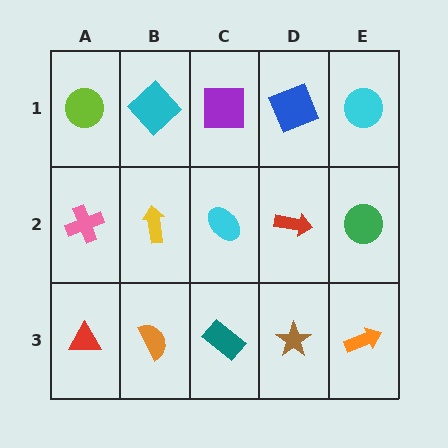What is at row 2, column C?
A cyan ellipse.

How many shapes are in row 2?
5 shapes.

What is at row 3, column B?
An orange semicircle.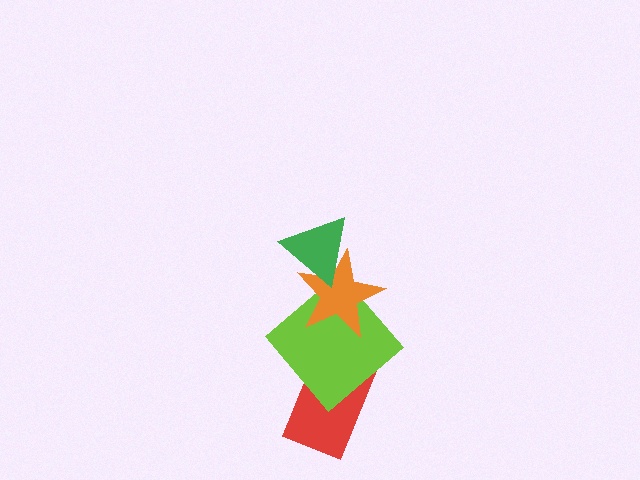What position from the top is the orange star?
The orange star is 2nd from the top.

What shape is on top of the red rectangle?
The lime diamond is on top of the red rectangle.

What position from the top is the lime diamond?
The lime diamond is 3rd from the top.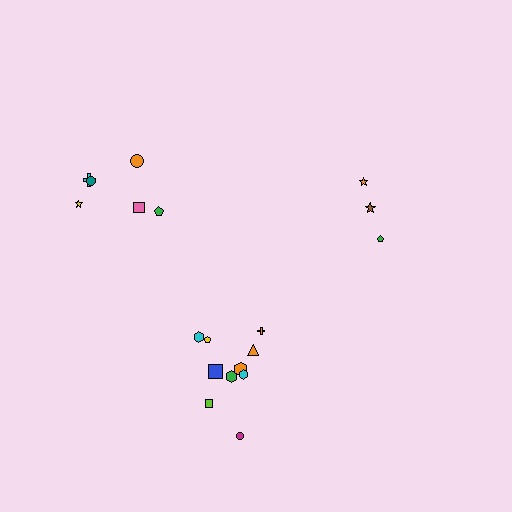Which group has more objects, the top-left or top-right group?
The top-left group.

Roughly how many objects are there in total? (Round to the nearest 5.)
Roughly 20 objects in total.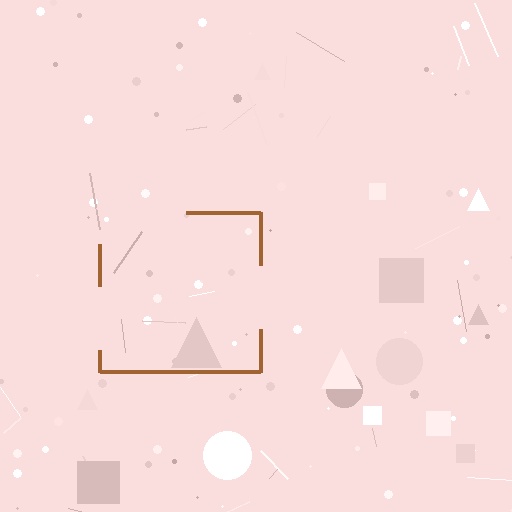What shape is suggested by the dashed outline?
The dashed outline suggests a square.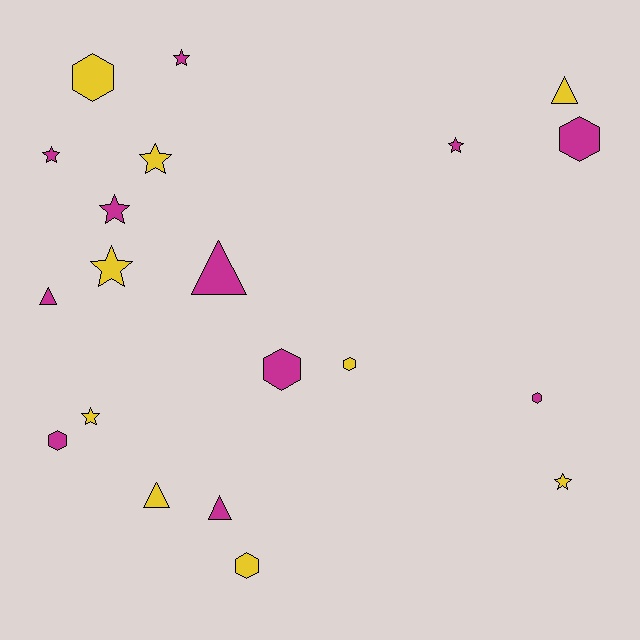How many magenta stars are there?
There are 4 magenta stars.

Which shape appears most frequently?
Star, with 8 objects.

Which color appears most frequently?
Magenta, with 11 objects.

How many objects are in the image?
There are 20 objects.